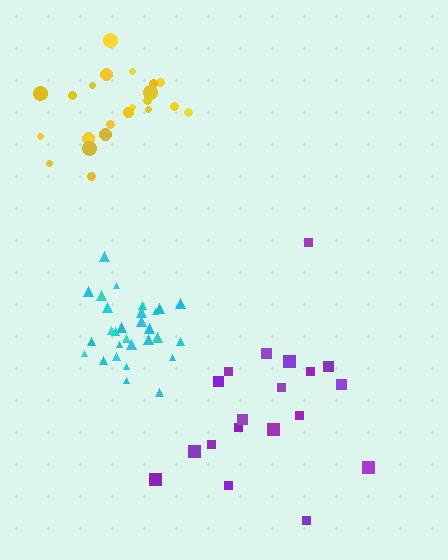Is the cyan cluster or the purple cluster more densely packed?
Cyan.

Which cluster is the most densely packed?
Cyan.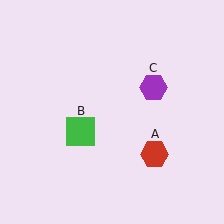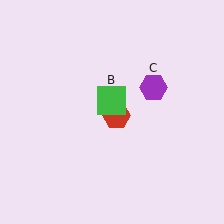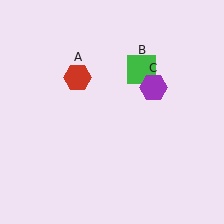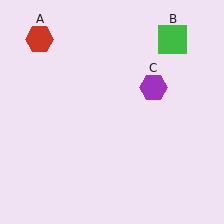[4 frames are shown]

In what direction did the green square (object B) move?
The green square (object B) moved up and to the right.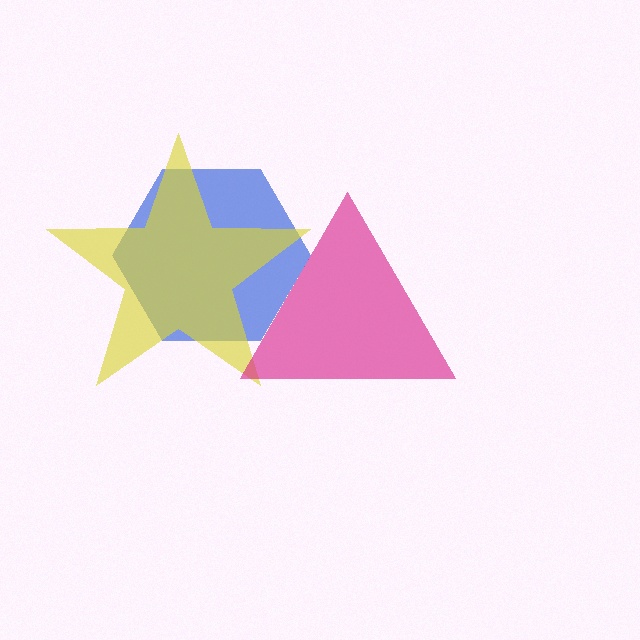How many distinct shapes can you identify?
There are 3 distinct shapes: a blue hexagon, a yellow star, a magenta triangle.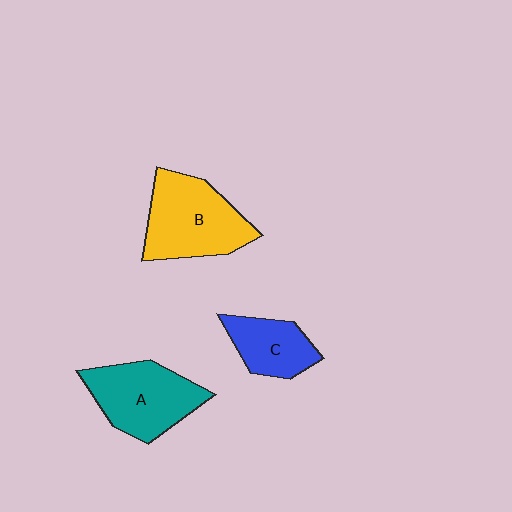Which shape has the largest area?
Shape B (yellow).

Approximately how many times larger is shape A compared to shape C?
Approximately 1.6 times.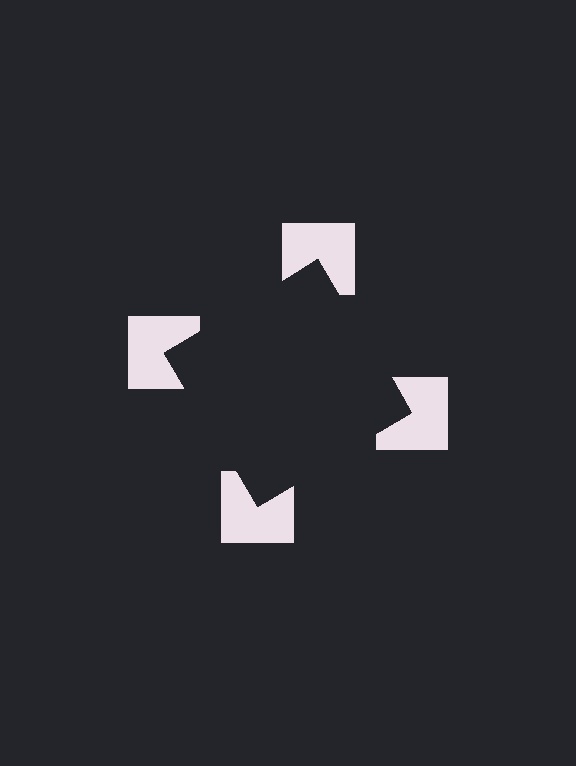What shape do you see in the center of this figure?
An illusory square — its edges are inferred from the aligned wedge cuts in the notched squares, not physically drawn.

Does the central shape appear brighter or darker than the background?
It typically appears slightly darker than the background, even though no actual brightness change is drawn.